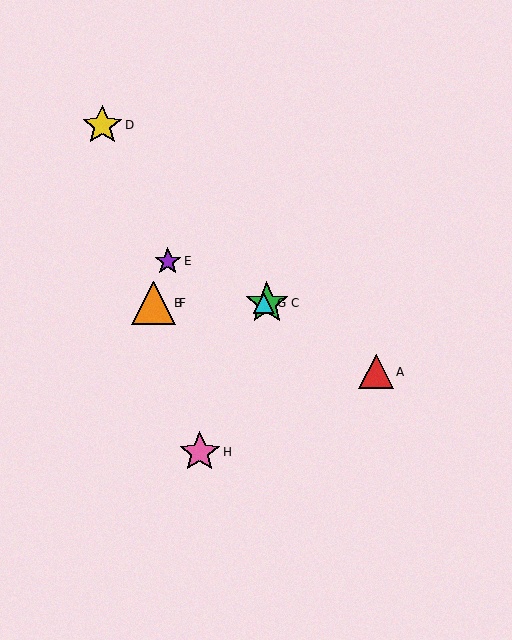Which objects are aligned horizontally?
Objects B, C, F, G are aligned horizontally.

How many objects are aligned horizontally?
4 objects (B, C, F, G) are aligned horizontally.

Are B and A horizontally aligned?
No, B is at y≈303 and A is at y≈372.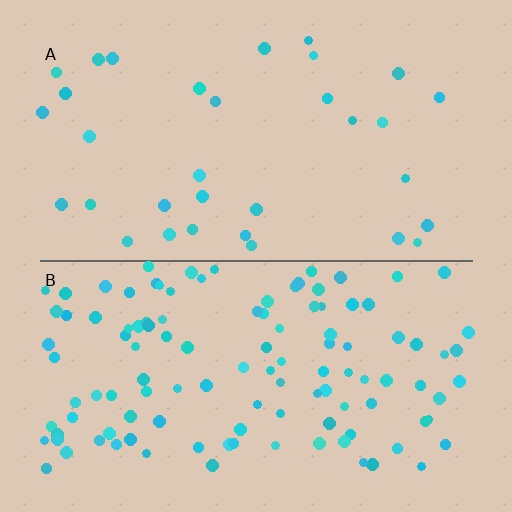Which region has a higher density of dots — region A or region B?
B (the bottom).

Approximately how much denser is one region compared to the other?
Approximately 3.5× — region B over region A.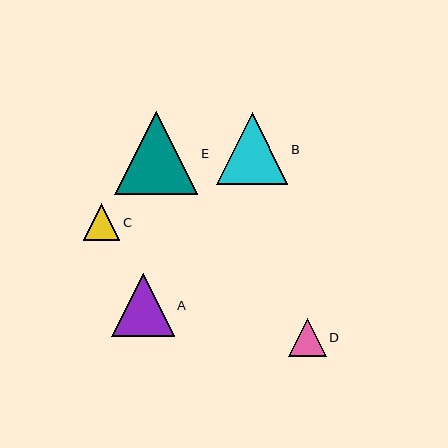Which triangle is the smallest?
Triangle C is the smallest with a size of approximately 37 pixels.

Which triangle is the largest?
Triangle E is the largest with a size of approximately 83 pixels.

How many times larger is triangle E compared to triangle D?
Triangle E is approximately 2.2 times the size of triangle D.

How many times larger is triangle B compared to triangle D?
Triangle B is approximately 1.9 times the size of triangle D.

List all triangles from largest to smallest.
From largest to smallest: E, B, A, D, C.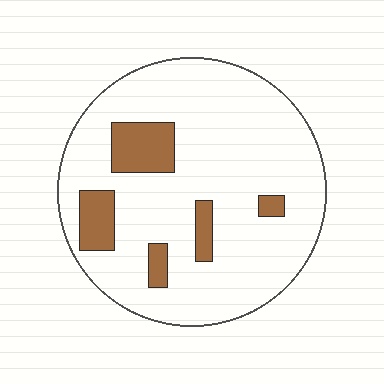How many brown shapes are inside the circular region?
5.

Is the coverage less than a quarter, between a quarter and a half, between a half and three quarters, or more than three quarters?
Less than a quarter.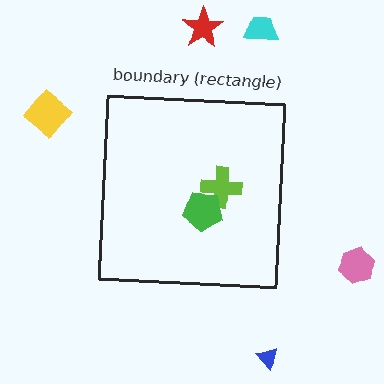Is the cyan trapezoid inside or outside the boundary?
Outside.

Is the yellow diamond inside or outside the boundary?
Outside.